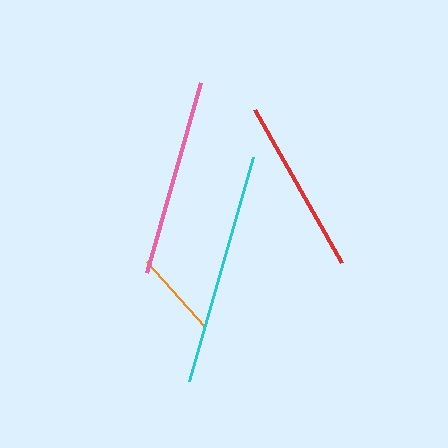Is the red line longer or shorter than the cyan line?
The cyan line is longer than the red line.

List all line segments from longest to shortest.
From longest to shortest: cyan, pink, red, orange.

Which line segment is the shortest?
The orange line is the shortest at approximately 87 pixels.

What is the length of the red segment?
The red segment is approximately 176 pixels long.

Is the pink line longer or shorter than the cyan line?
The cyan line is longer than the pink line.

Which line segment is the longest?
The cyan line is the longest at approximately 232 pixels.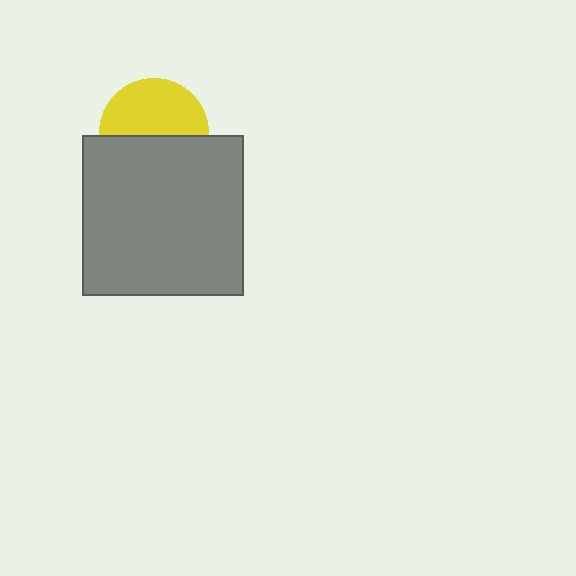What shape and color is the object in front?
The object in front is a gray square.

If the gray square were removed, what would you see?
You would see the complete yellow circle.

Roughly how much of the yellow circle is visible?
About half of it is visible (roughly 53%).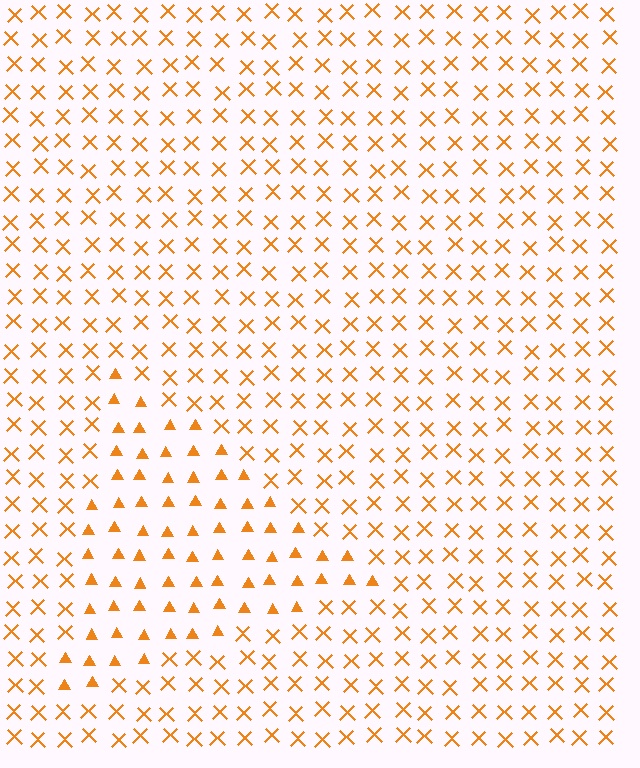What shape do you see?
I see a triangle.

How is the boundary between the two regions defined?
The boundary is defined by a change in element shape: triangles inside vs. X marks outside. All elements share the same color and spacing.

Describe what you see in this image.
The image is filled with small orange elements arranged in a uniform grid. A triangle-shaped region contains triangles, while the surrounding area contains X marks. The boundary is defined purely by the change in element shape.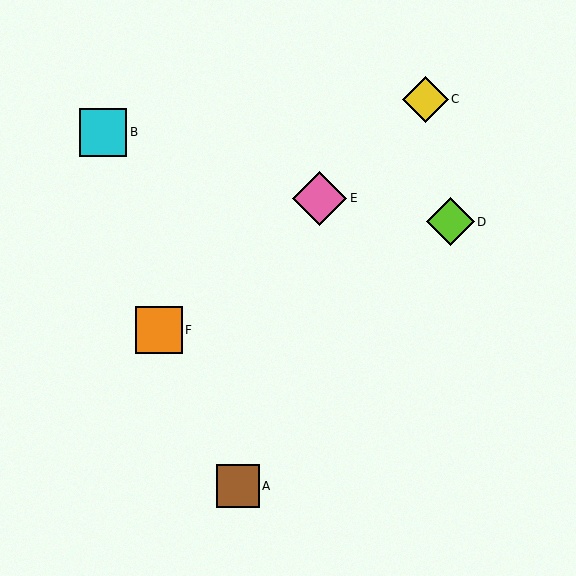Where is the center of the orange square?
The center of the orange square is at (159, 330).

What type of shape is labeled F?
Shape F is an orange square.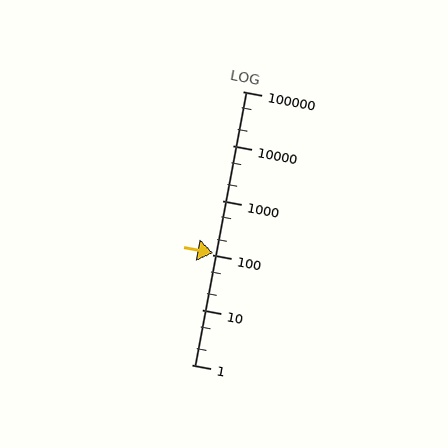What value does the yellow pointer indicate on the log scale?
The pointer indicates approximately 110.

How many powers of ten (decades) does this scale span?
The scale spans 5 decades, from 1 to 100000.